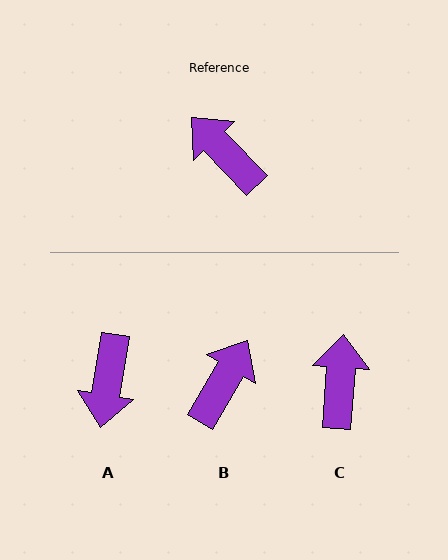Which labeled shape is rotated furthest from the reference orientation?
A, about 127 degrees away.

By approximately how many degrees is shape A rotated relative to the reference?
Approximately 127 degrees counter-clockwise.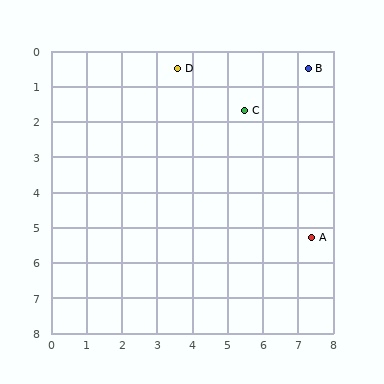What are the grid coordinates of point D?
Point D is at approximately (3.6, 0.5).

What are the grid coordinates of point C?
Point C is at approximately (5.5, 1.7).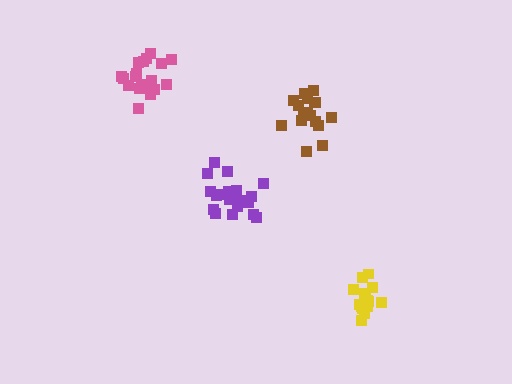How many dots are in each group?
Group 1: 20 dots, Group 2: 17 dots, Group 3: 15 dots, Group 4: 19 dots (71 total).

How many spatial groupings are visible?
There are 4 spatial groupings.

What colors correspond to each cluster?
The clusters are colored: purple, brown, yellow, pink.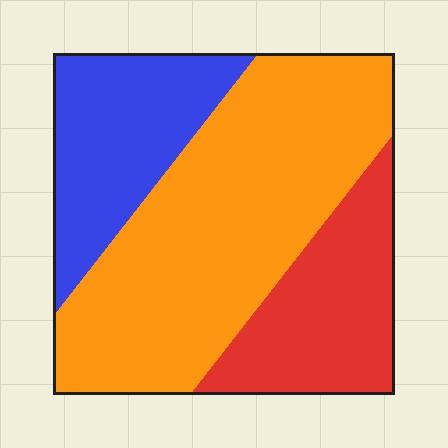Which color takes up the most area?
Orange, at roughly 55%.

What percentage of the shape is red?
Red covers roughly 25% of the shape.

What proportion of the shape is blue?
Blue takes up about one quarter (1/4) of the shape.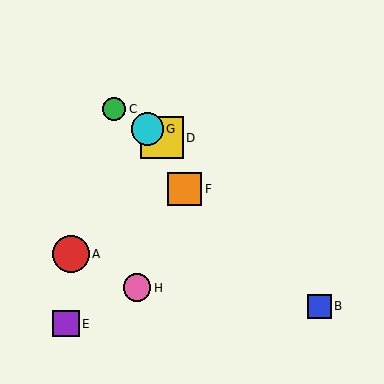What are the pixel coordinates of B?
Object B is at (320, 306).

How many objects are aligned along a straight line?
3 objects (C, D, G) are aligned along a straight line.